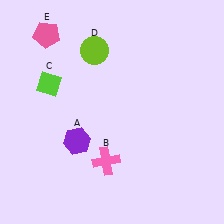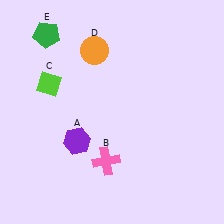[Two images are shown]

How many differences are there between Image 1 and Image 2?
There are 2 differences between the two images.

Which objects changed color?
D changed from lime to orange. E changed from pink to green.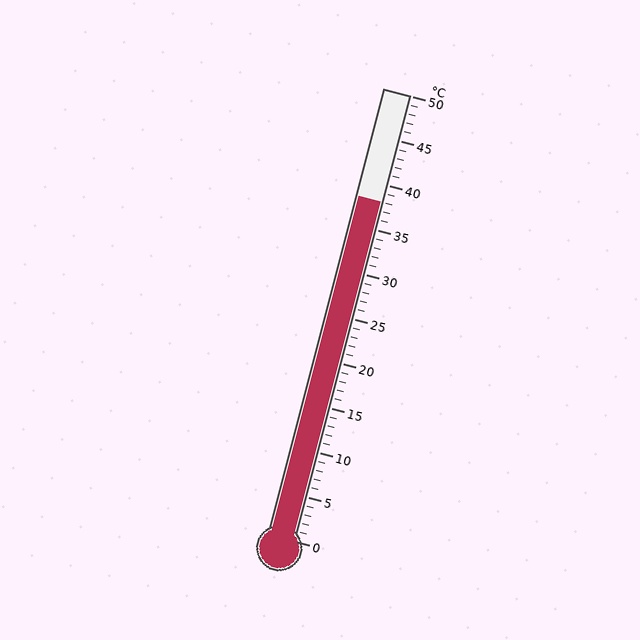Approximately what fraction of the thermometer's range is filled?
The thermometer is filled to approximately 75% of its range.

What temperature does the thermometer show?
The thermometer shows approximately 38°C.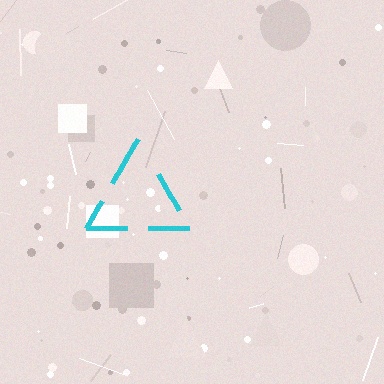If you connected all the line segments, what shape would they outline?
They would outline a triangle.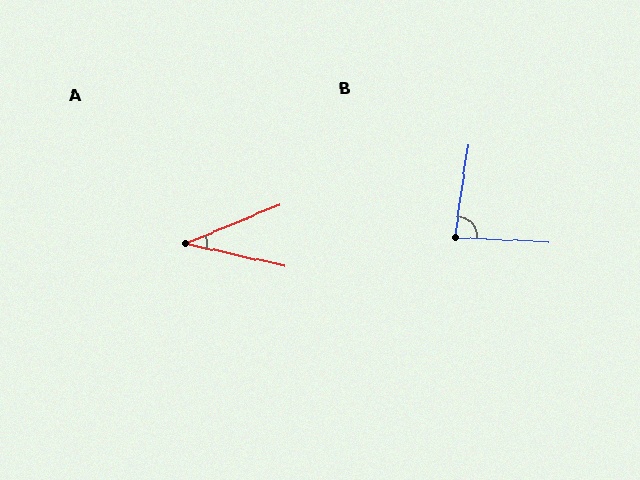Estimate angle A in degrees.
Approximately 35 degrees.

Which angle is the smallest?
A, at approximately 35 degrees.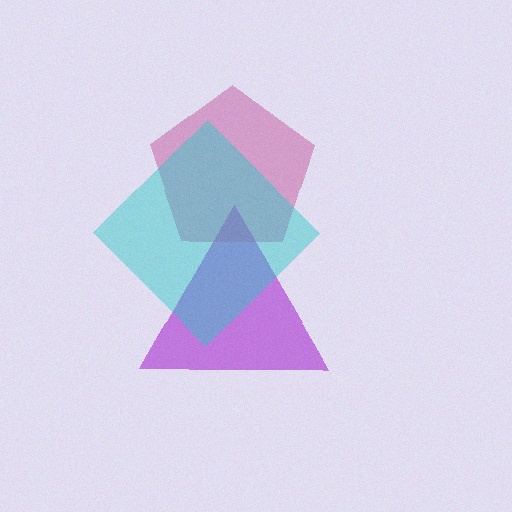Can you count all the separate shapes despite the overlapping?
Yes, there are 3 separate shapes.